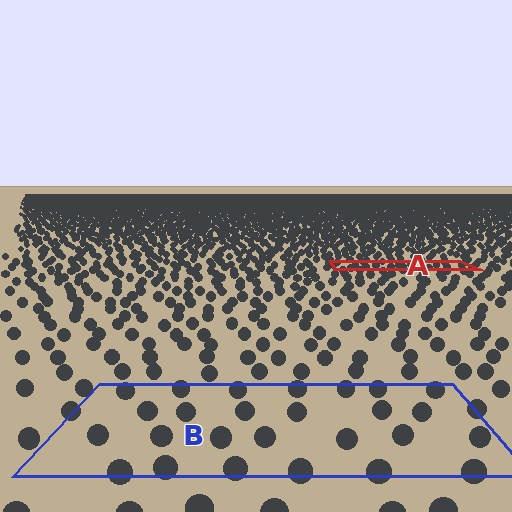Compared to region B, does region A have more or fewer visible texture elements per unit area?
Region A has more texture elements per unit area — they are packed more densely because it is farther away.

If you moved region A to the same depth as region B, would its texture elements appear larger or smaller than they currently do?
They would appear larger. At a closer depth, the same texture elements are projected at a bigger on-screen size.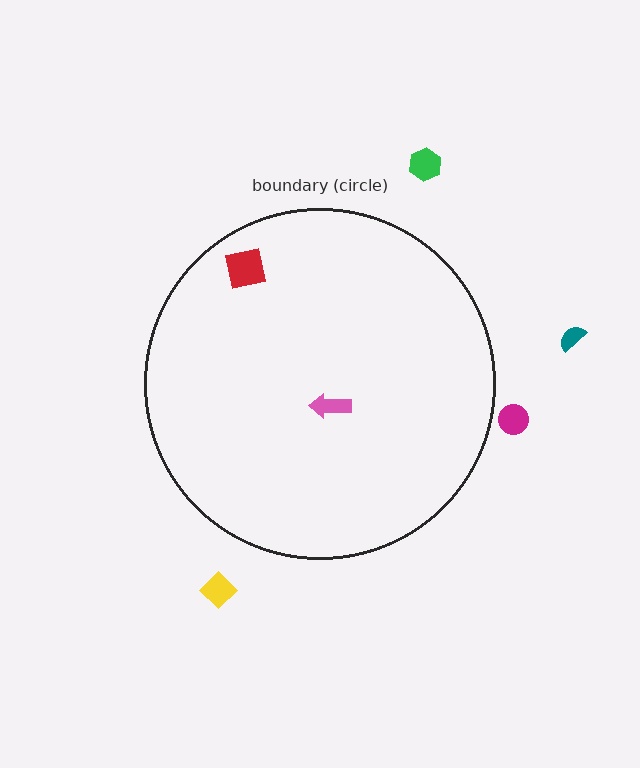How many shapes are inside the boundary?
2 inside, 4 outside.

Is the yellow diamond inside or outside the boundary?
Outside.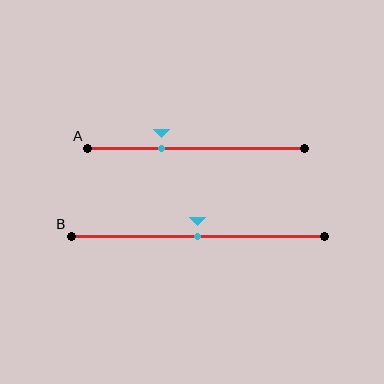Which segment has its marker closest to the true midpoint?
Segment B has its marker closest to the true midpoint.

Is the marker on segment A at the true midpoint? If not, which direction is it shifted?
No, the marker on segment A is shifted to the left by about 16% of the segment length.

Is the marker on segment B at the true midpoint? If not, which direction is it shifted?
Yes, the marker on segment B is at the true midpoint.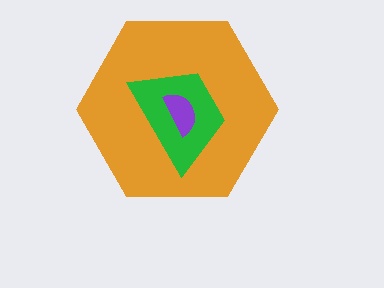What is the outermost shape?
The orange hexagon.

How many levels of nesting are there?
3.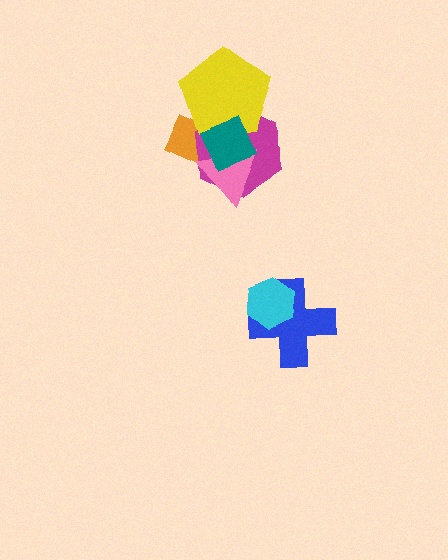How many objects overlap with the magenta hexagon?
4 objects overlap with the magenta hexagon.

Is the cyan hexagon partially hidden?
No, no other shape covers it.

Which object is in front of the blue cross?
The cyan hexagon is in front of the blue cross.